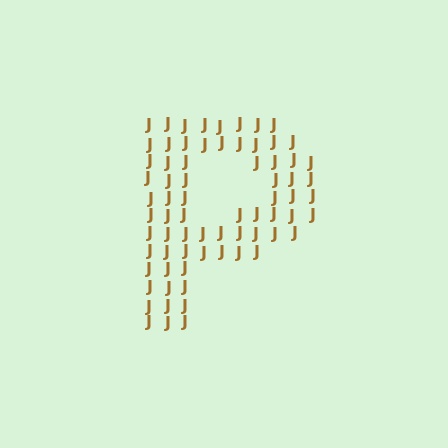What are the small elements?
The small elements are letter J's.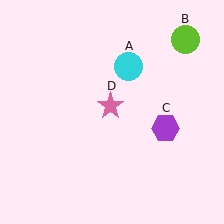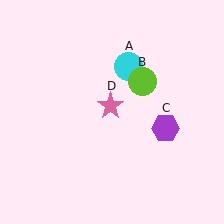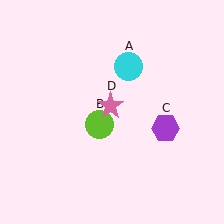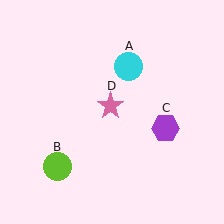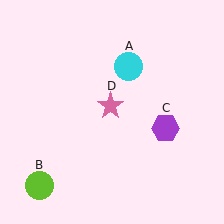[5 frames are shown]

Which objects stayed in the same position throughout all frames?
Cyan circle (object A) and purple hexagon (object C) and pink star (object D) remained stationary.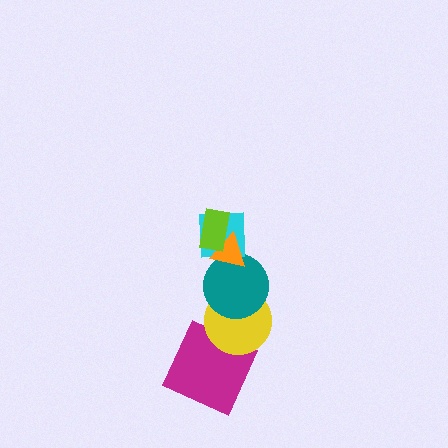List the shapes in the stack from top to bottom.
From top to bottom: the lime rectangle, the orange triangle, the cyan square, the teal circle, the yellow circle, the magenta square.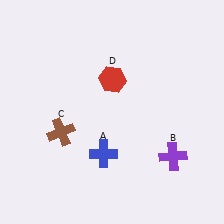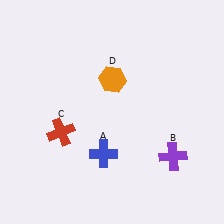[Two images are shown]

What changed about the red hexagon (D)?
In Image 1, D is red. In Image 2, it changed to orange.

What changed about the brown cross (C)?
In Image 1, C is brown. In Image 2, it changed to red.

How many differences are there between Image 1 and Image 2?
There are 2 differences between the two images.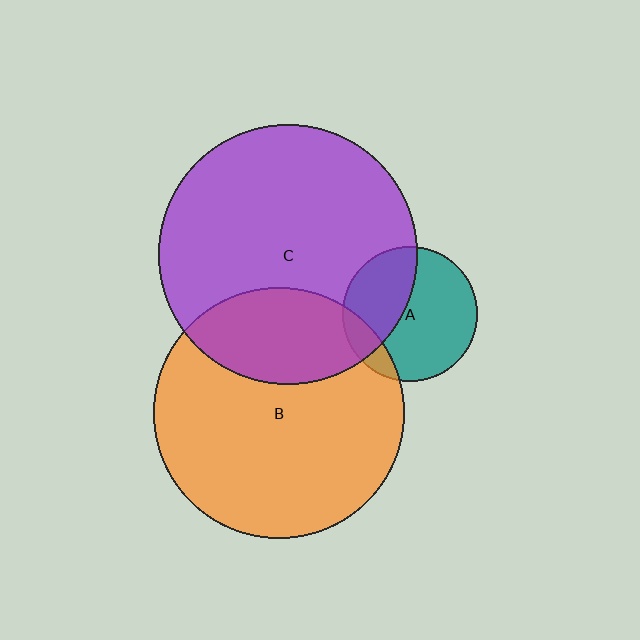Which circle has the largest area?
Circle C (purple).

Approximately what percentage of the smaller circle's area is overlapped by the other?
Approximately 40%.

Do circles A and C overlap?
Yes.